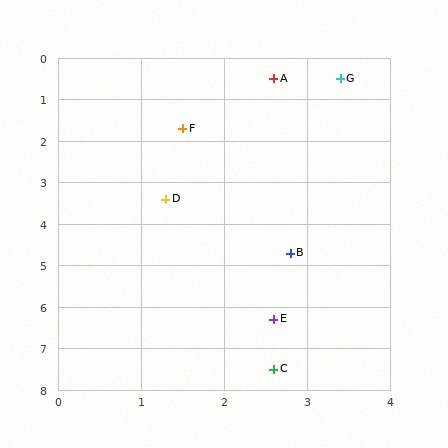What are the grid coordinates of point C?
Point C is at approximately (2.6, 7.5).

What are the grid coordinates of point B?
Point B is at approximately (2.8, 4.7).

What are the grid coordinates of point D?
Point D is at approximately (1.3, 3.4).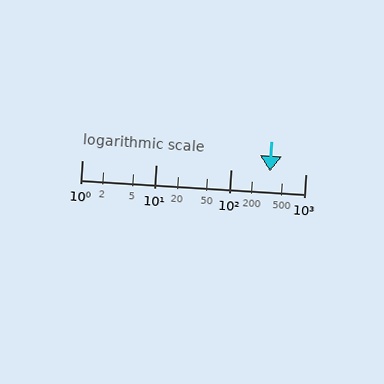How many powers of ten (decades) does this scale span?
The scale spans 3 decades, from 1 to 1000.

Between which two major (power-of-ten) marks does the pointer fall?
The pointer is between 100 and 1000.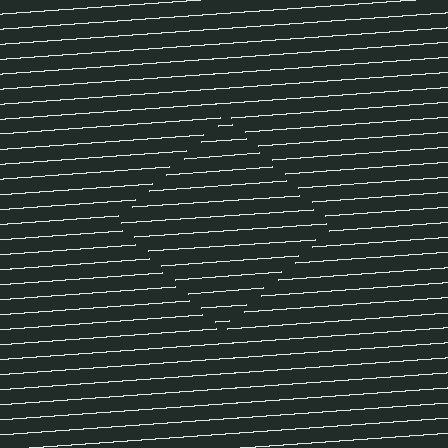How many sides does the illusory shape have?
4 sides — the line-ends trace a square.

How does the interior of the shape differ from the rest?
The interior of the shape contains the same grating, shifted by half a period — the contour is defined by the phase discontinuity where line-ends from the inner and outer gratings abut.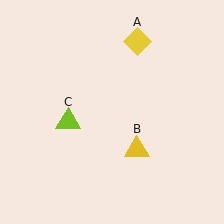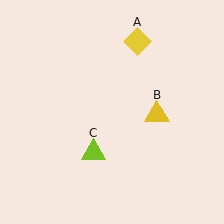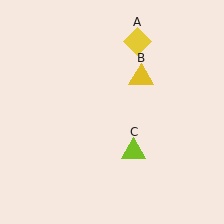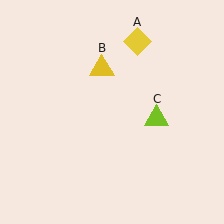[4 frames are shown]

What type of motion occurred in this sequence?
The yellow triangle (object B), lime triangle (object C) rotated counterclockwise around the center of the scene.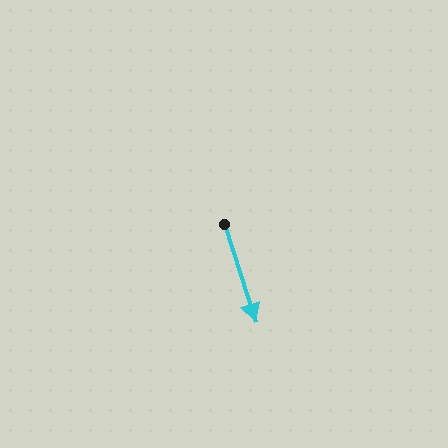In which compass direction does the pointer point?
South.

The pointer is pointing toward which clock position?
Roughly 5 o'clock.